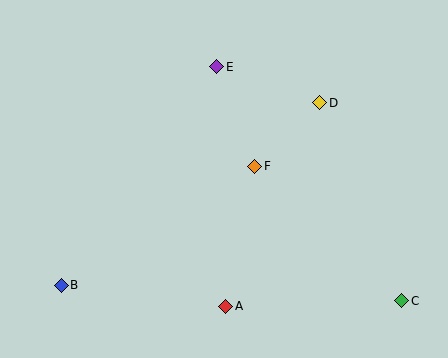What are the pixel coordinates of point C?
Point C is at (402, 301).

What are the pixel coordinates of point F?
Point F is at (255, 166).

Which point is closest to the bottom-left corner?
Point B is closest to the bottom-left corner.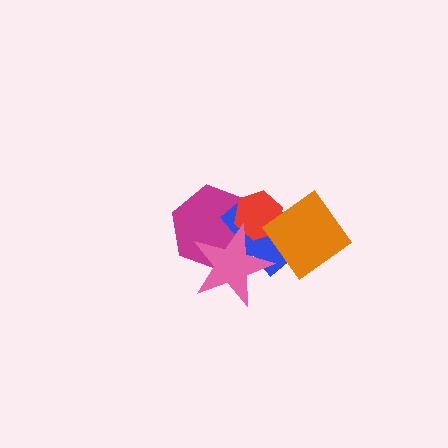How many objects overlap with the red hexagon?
4 objects overlap with the red hexagon.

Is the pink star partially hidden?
No, no other shape covers it.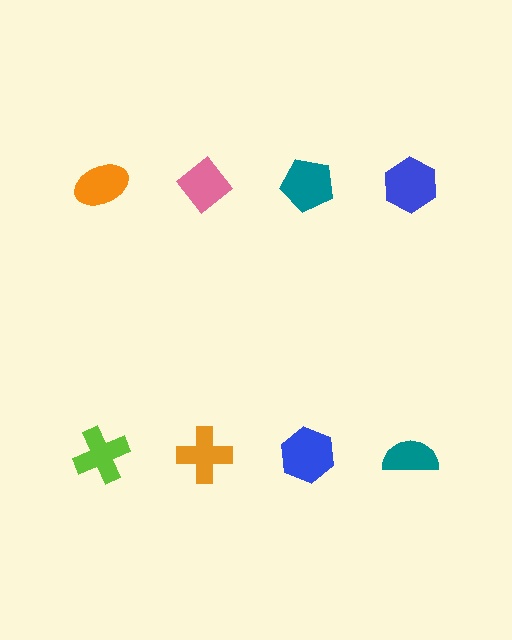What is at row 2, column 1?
A lime cross.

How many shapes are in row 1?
4 shapes.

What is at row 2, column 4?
A teal semicircle.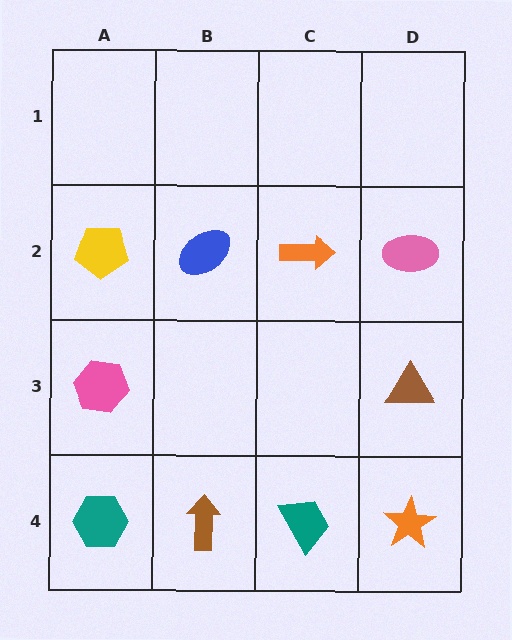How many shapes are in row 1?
0 shapes.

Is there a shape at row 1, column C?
No, that cell is empty.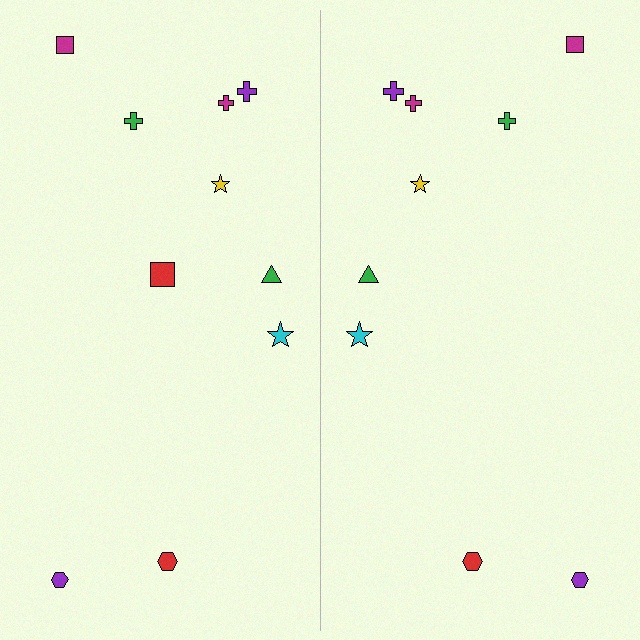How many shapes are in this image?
There are 19 shapes in this image.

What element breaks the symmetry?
A red square is missing from the right side.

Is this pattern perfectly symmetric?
No, the pattern is not perfectly symmetric. A red square is missing from the right side.